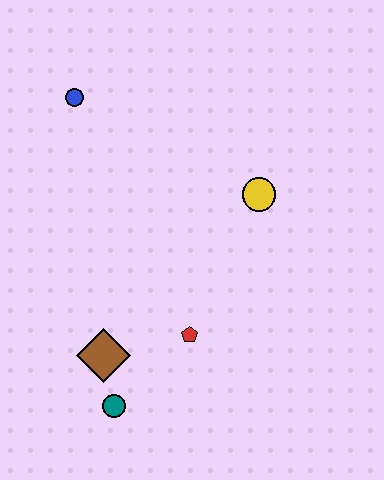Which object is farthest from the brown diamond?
The blue circle is farthest from the brown diamond.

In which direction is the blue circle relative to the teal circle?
The blue circle is above the teal circle.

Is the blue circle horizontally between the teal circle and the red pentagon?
No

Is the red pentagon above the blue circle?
No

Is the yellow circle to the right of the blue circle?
Yes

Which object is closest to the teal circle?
The brown diamond is closest to the teal circle.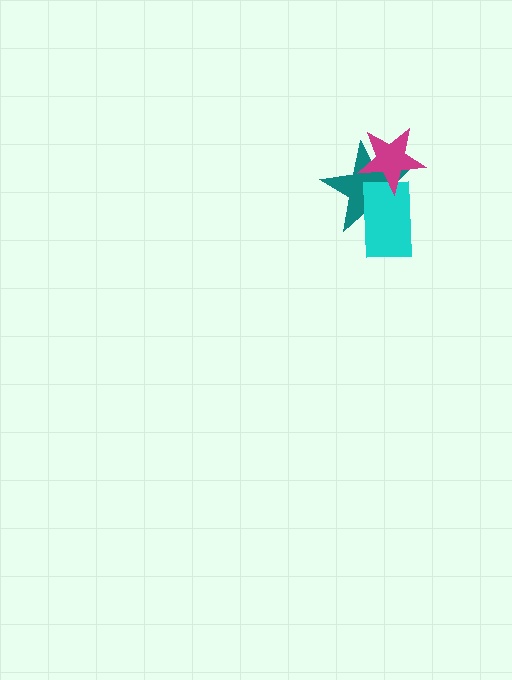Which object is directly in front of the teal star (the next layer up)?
The cyan rectangle is directly in front of the teal star.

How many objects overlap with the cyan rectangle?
2 objects overlap with the cyan rectangle.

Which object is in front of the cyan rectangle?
The magenta star is in front of the cyan rectangle.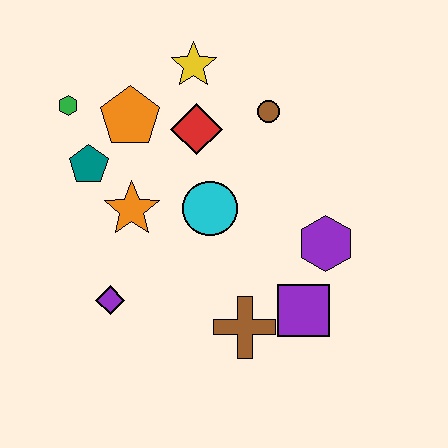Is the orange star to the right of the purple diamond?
Yes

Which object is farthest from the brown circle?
The purple diamond is farthest from the brown circle.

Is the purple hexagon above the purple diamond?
Yes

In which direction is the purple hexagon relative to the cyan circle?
The purple hexagon is to the right of the cyan circle.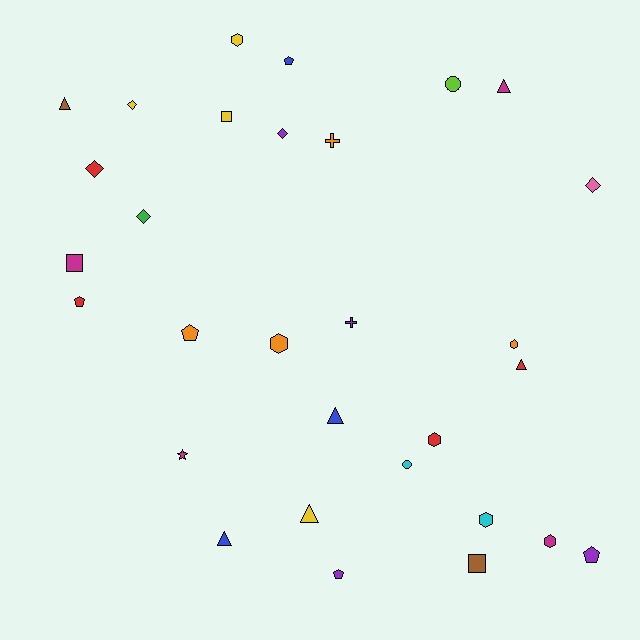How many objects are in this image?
There are 30 objects.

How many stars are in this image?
There is 1 star.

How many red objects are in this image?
There are 4 red objects.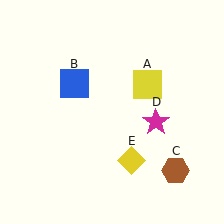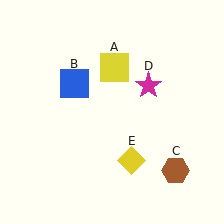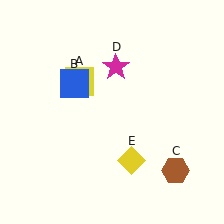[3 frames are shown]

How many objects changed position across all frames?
2 objects changed position: yellow square (object A), magenta star (object D).